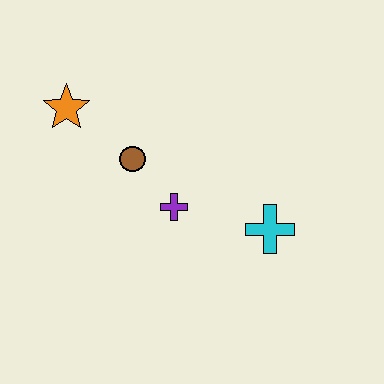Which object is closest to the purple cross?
The brown circle is closest to the purple cross.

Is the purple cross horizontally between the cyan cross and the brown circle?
Yes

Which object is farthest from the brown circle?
The cyan cross is farthest from the brown circle.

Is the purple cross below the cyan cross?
No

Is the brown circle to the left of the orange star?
No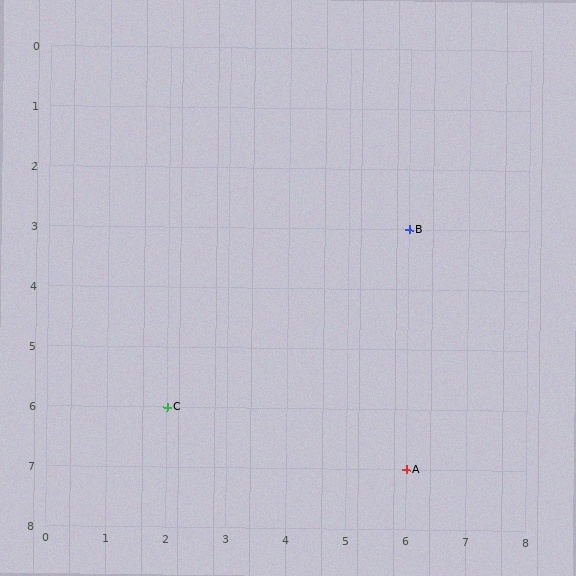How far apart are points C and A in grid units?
Points C and A are 4 columns and 1 row apart (about 4.1 grid units diagonally).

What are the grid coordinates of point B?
Point B is at grid coordinates (6, 3).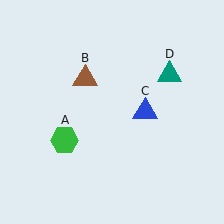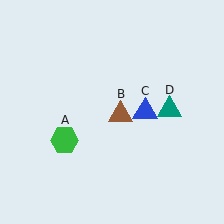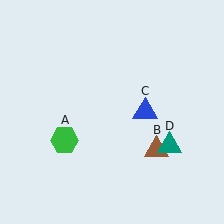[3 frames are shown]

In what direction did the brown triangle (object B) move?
The brown triangle (object B) moved down and to the right.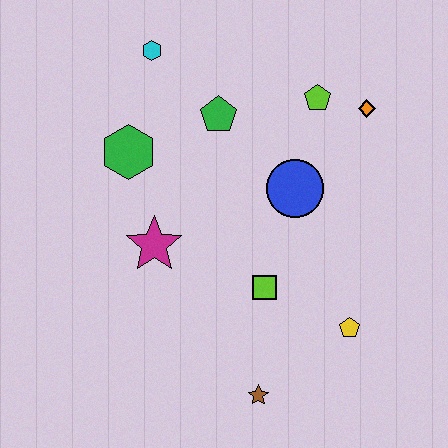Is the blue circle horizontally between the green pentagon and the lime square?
No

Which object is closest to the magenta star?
The green hexagon is closest to the magenta star.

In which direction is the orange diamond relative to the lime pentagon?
The orange diamond is to the right of the lime pentagon.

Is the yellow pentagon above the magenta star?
No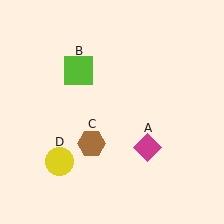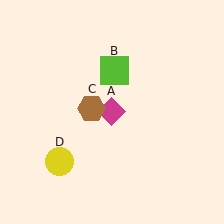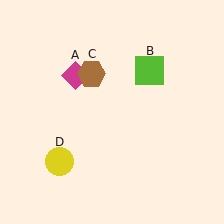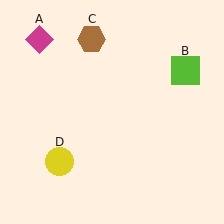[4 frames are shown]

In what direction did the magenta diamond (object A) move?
The magenta diamond (object A) moved up and to the left.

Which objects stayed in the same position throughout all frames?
Yellow circle (object D) remained stationary.